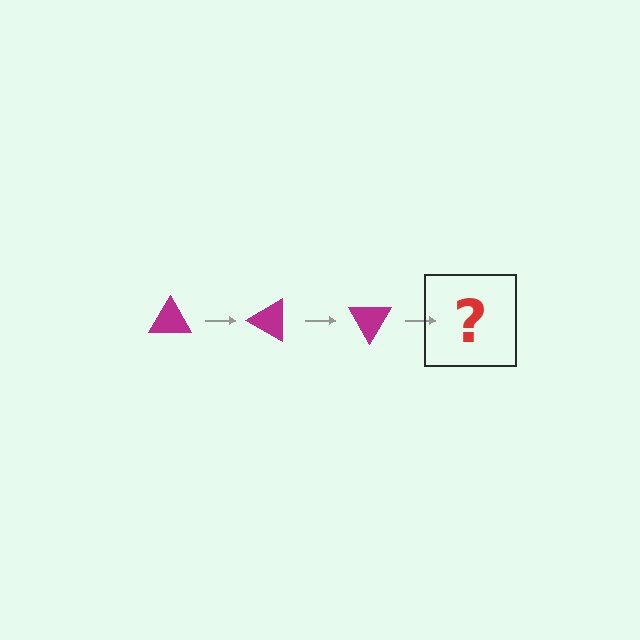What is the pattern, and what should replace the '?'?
The pattern is that the triangle rotates 30 degrees each step. The '?' should be a magenta triangle rotated 90 degrees.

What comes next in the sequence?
The next element should be a magenta triangle rotated 90 degrees.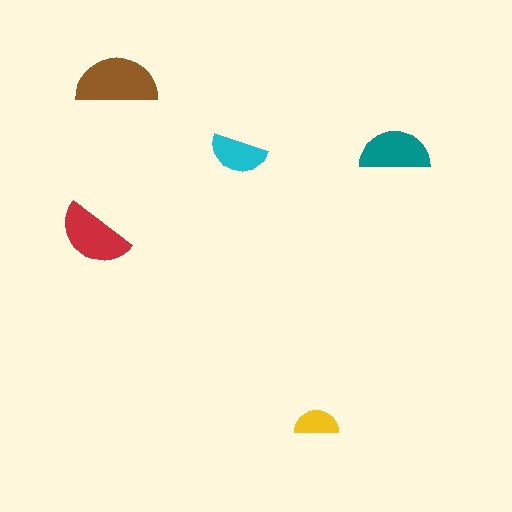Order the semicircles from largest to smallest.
the brown one, the red one, the teal one, the cyan one, the yellow one.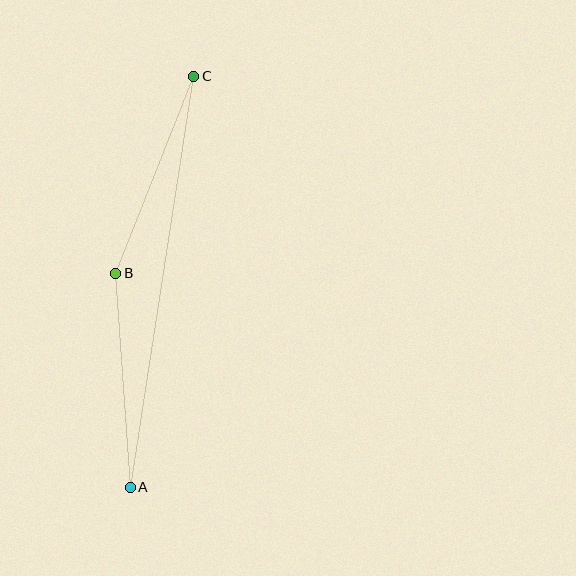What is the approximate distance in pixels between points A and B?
The distance between A and B is approximately 215 pixels.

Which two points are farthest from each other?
Points A and C are farthest from each other.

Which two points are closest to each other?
Points B and C are closest to each other.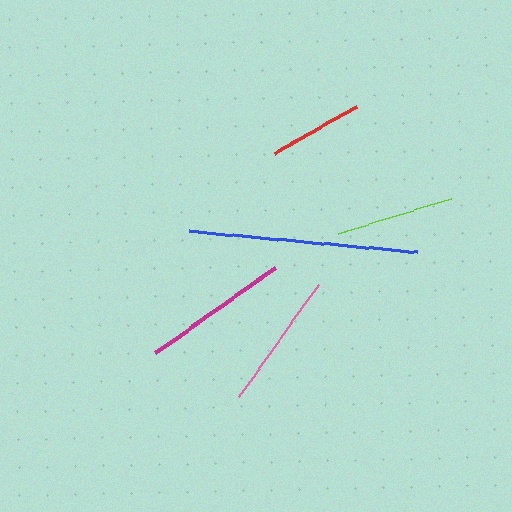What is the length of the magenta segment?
The magenta segment is approximately 148 pixels long.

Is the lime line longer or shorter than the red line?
The lime line is longer than the red line.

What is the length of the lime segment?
The lime segment is approximately 119 pixels long.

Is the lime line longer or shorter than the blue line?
The blue line is longer than the lime line.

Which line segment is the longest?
The blue line is the longest at approximately 229 pixels.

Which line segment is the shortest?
The red line is the shortest at approximately 94 pixels.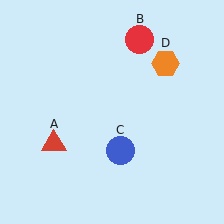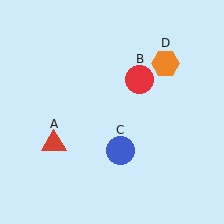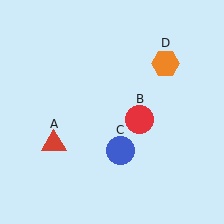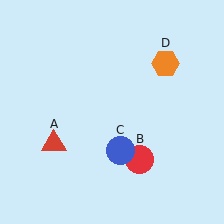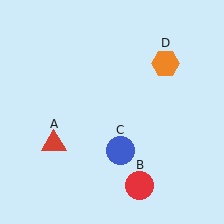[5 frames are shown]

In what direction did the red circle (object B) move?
The red circle (object B) moved down.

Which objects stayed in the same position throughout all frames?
Red triangle (object A) and blue circle (object C) and orange hexagon (object D) remained stationary.